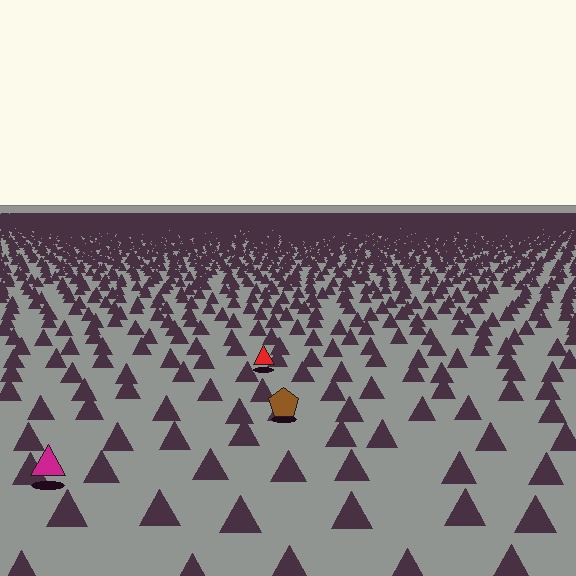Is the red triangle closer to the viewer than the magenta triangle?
No. The magenta triangle is closer — you can tell from the texture gradient: the ground texture is coarser near it.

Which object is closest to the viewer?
The magenta triangle is closest. The texture marks near it are larger and more spread out.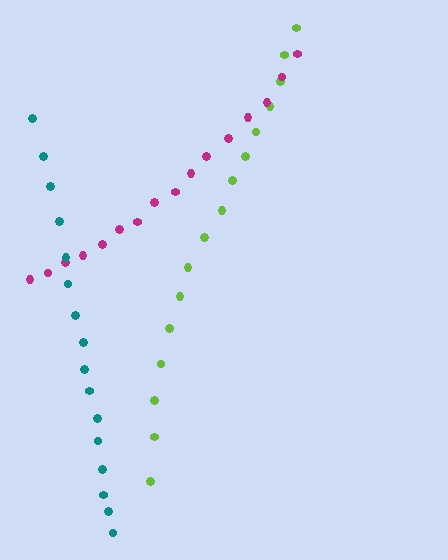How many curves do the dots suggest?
There are 3 distinct paths.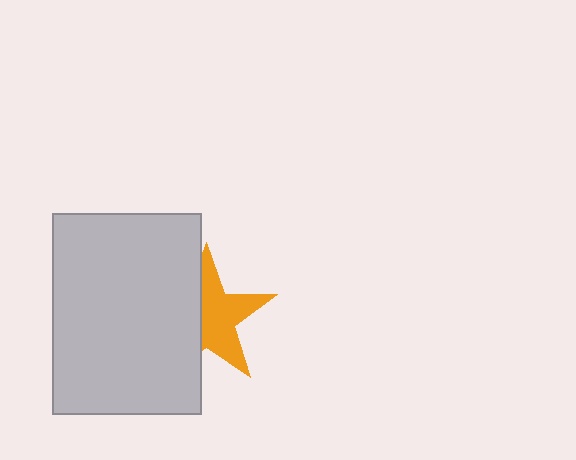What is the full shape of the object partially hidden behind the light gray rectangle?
The partially hidden object is an orange star.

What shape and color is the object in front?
The object in front is a light gray rectangle.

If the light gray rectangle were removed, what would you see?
You would see the complete orange star.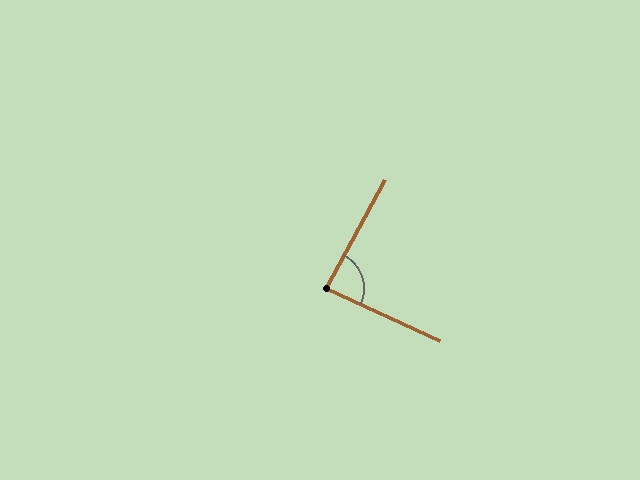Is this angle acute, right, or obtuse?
It is approximately a right angle.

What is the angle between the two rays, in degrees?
Approximately 86 degrees.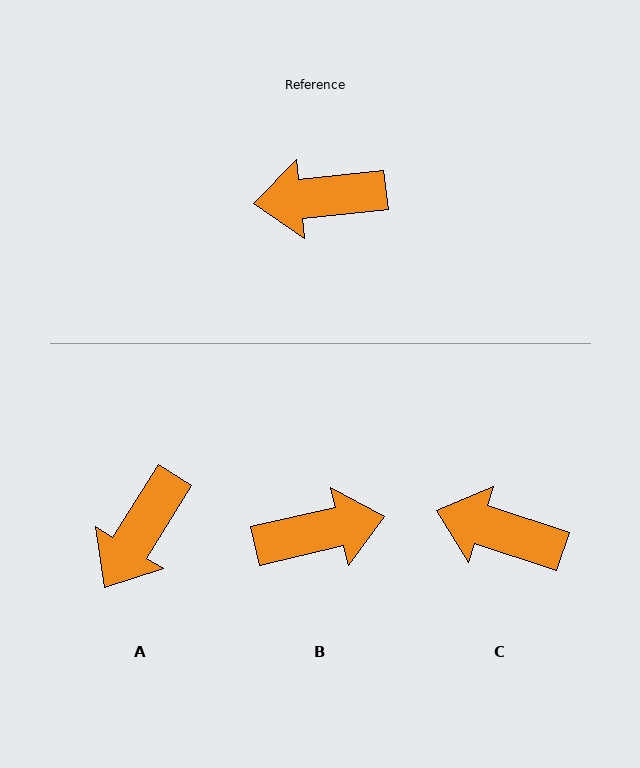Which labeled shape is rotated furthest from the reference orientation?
B, about 173 degrees away.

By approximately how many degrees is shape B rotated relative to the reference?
Approximately 173 degrees clockwise.